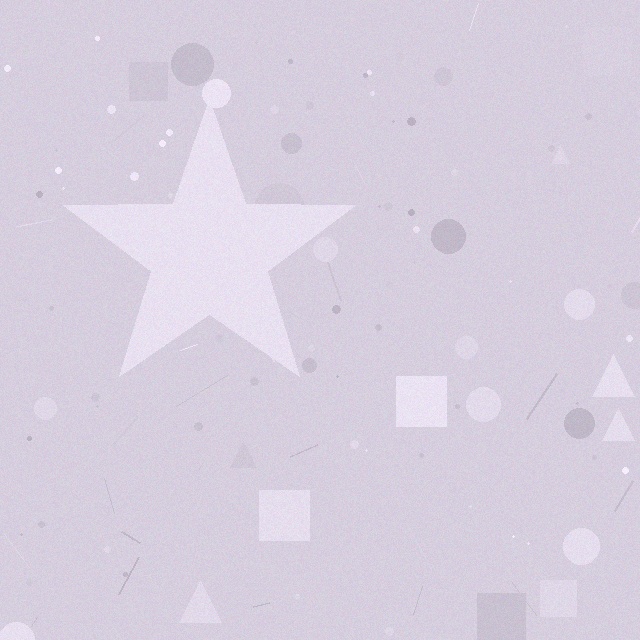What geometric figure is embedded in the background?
A star is embedded in the background.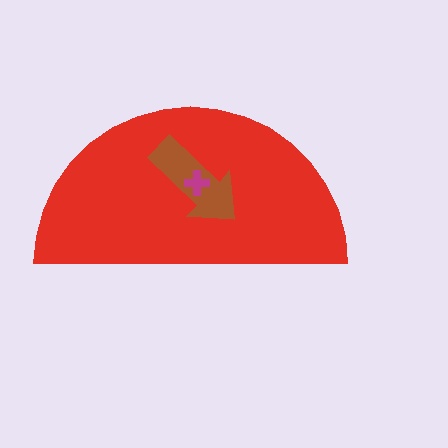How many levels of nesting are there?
3.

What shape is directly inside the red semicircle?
The brown arrow.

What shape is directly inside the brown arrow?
The magenta cross.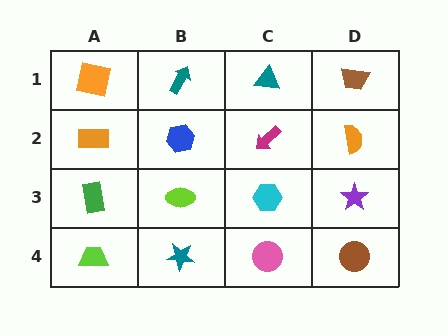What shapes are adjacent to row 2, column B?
A teal arrow (row 1, column B), a lime ellipse (row 3, column B), an orange rectangle (row 2, column A), a magenta arrow (row 2, column C).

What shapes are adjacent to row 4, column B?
A lime ellipse (row 3, column B), a lime trapezoid (row 4, column A), a pink circle (row 4, column C).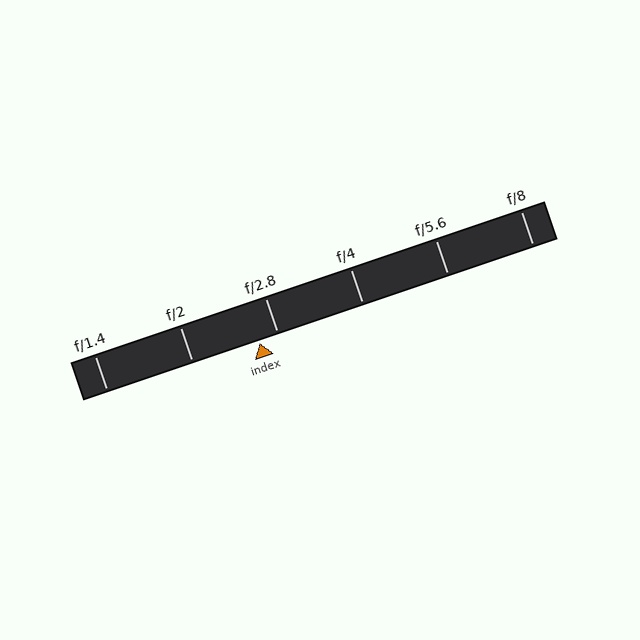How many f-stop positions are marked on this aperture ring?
There are 6 f-stop positions marked.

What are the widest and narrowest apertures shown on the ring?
The widest aperture shown is f/1.4 and the narrowest is f/8.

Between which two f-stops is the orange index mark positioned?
The index mark is between f/2 and f/2.8.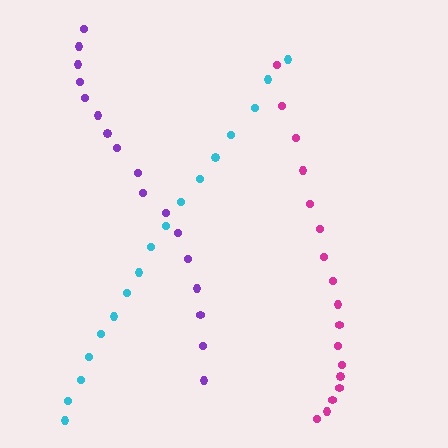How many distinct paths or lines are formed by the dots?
There are 3 distinct paths.